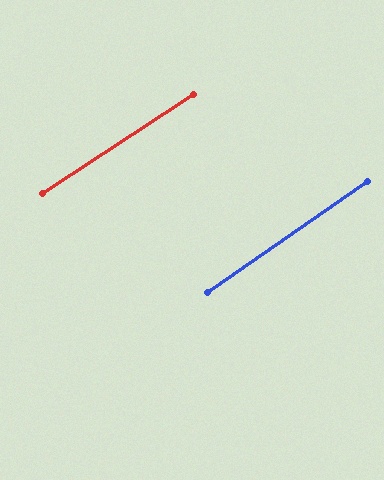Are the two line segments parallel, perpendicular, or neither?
Parallel — their directions differ by only 1.6°.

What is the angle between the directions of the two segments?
Approximately 2 degrees.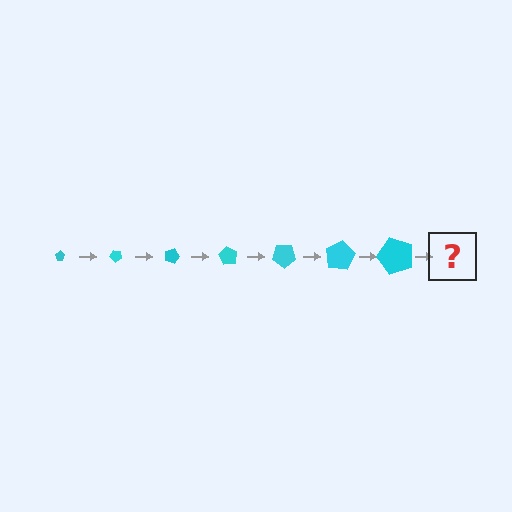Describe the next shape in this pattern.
It should be a pentagon, larger than the previous one and rotated 315 degrees from the start.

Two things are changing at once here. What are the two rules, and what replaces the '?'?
The two rules are that the pentagon grows larger each step and it rotates 45 degrees each step. The '?' should be a pentagon, larger than the previous one and rotated 315 degrees from the start.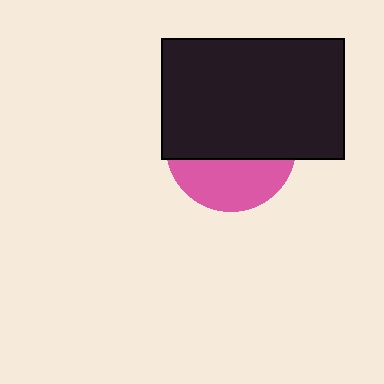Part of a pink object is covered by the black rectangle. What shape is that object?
It is a circle.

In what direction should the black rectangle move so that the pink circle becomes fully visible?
The black rectangle should move up. That is the shortest direction to clear the overlap and leave the pink circle fully visible.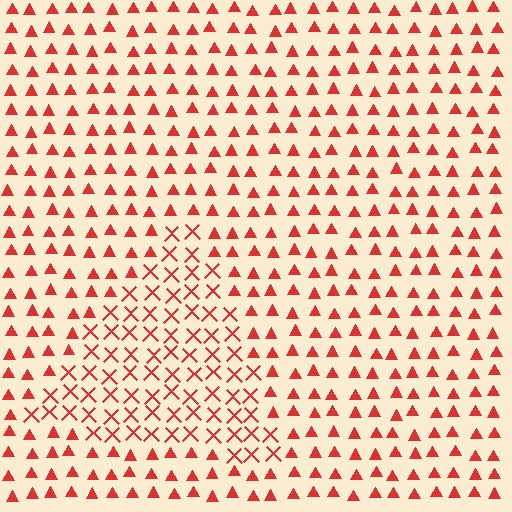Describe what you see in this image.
The image is filled with small red elements arranged in a uniform grid. A triangle-shaped region contains X marks, while the surrounding area contains triangles. The boundary is defined purely by the change in element shape.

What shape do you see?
I see a triangle.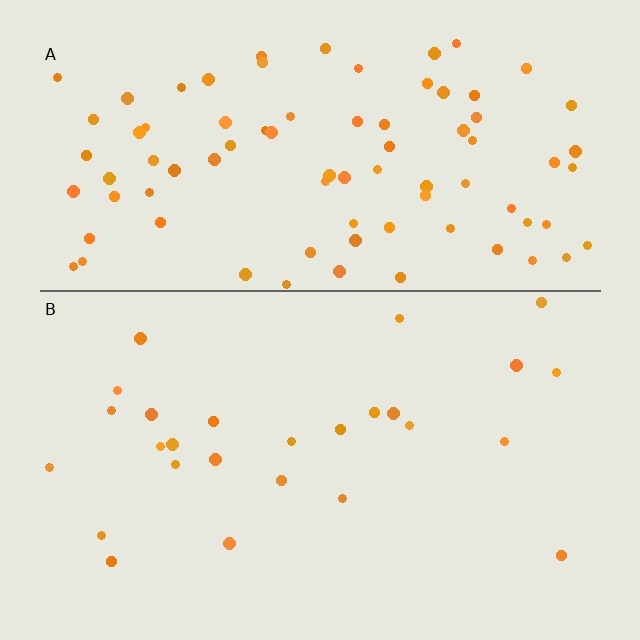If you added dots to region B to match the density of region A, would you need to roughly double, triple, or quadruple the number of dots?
Approximately triple.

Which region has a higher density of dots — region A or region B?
A (the top).